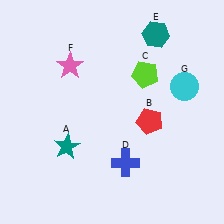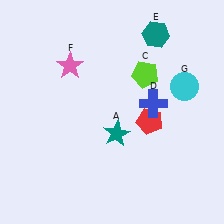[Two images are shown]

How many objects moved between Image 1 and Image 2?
2 objects moved between the two images.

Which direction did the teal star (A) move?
The teal star (A) moved right.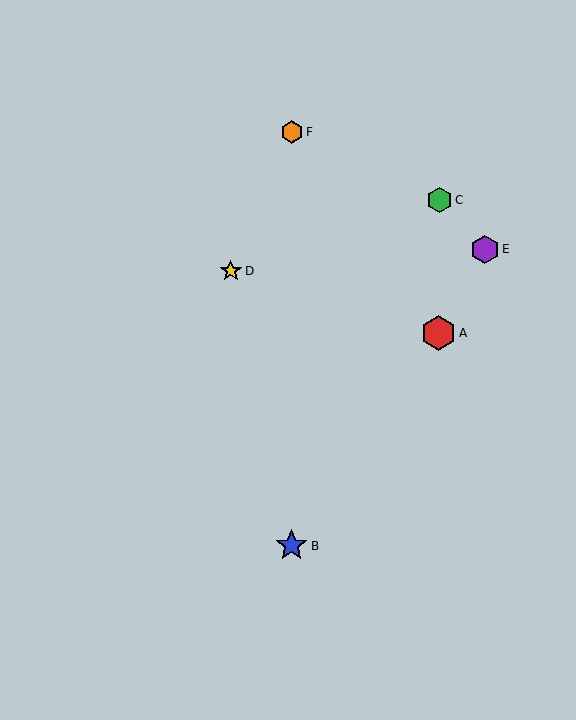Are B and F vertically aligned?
Yes, both are at x≈292.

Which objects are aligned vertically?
Objects B, F are aligned vertically.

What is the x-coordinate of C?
Object C is at x≈440.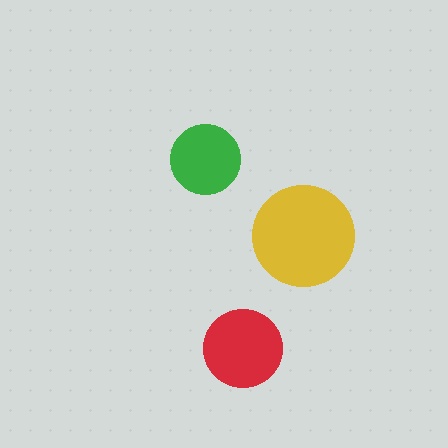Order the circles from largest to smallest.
the yellow one, the red one, the green one.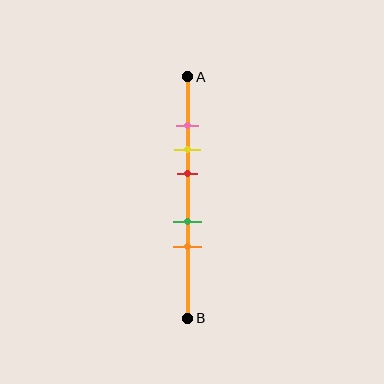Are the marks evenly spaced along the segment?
No, the marks are not evenly spaced.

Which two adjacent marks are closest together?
The pink and yellow marks are the closest adjacent pair.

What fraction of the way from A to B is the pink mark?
The pink mark is approximately 20% (0.2) of the way from A to B.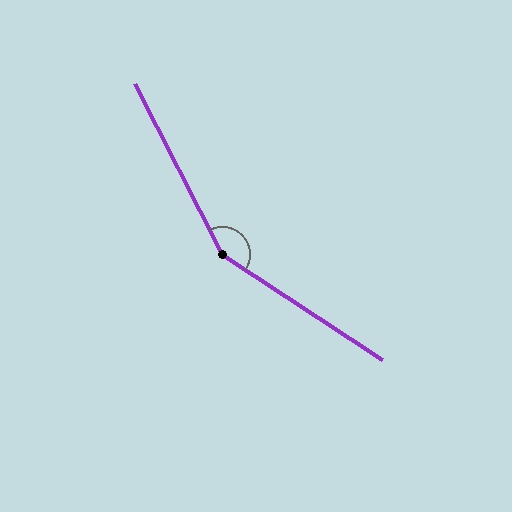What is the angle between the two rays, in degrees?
Approximately 150 degrees.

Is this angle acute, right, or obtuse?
It is obtuse.